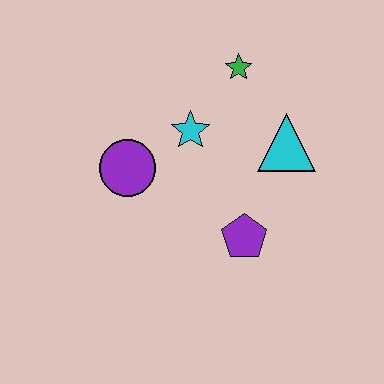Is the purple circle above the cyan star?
No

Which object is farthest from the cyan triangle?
The purple circle is farthest from the cyan triangle.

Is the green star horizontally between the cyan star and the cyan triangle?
Yes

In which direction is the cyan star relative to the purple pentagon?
The cyan star is above the purple pentagon.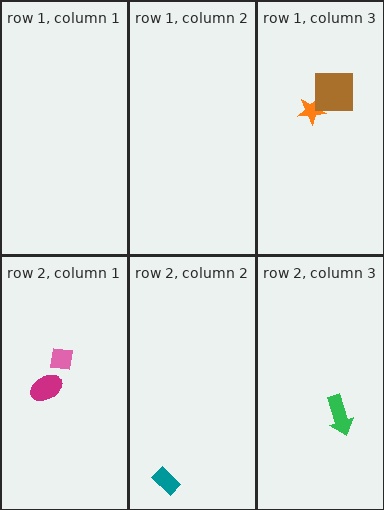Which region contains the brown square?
The row 1, column 3 region.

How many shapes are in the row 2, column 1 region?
2.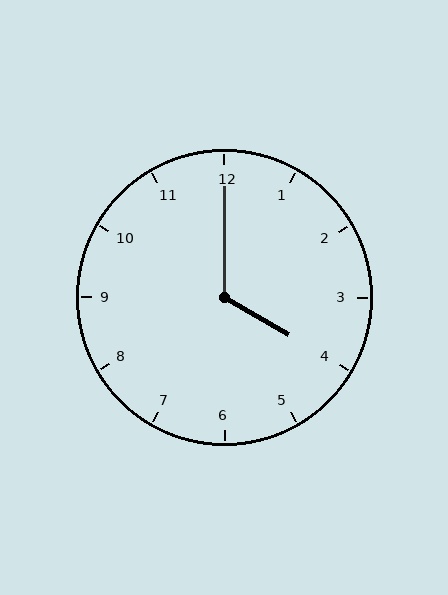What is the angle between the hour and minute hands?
Approximately 120 degrees.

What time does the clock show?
4:00.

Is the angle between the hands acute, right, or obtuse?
It is obtuse.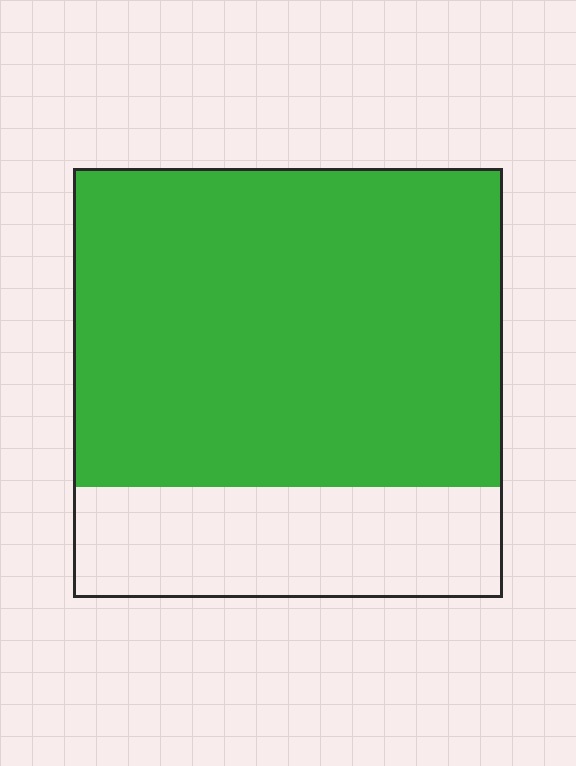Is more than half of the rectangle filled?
Yes.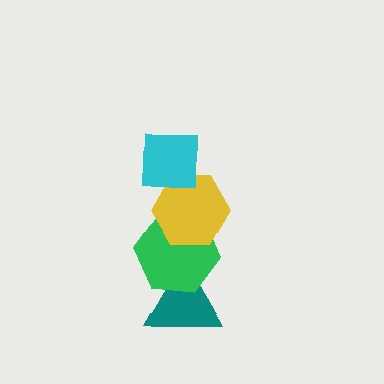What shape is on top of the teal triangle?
The green hexagon is on top of the teal triangle.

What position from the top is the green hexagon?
The green hexagon is 3rd from the top.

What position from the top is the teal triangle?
The teal triangle is 4th from the top.